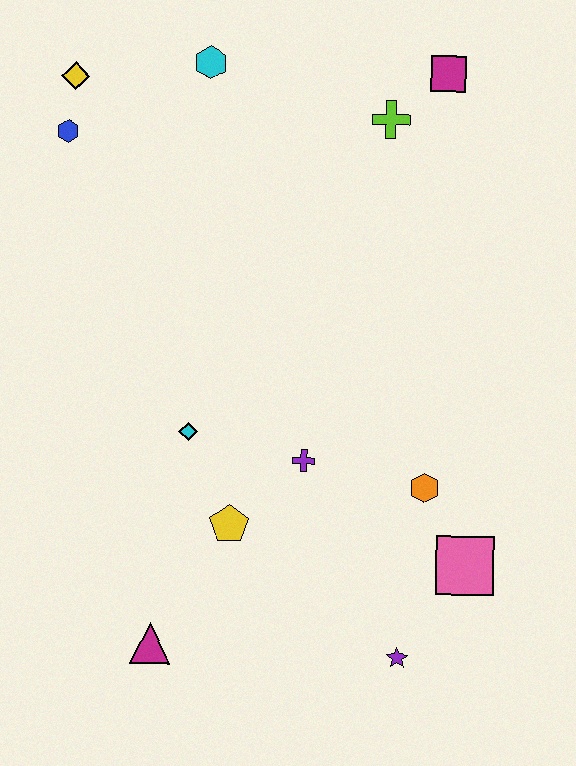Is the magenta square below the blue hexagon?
No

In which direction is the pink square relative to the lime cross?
The pink square is below the lime cross.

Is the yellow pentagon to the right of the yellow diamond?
Yes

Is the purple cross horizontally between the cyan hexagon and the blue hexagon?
No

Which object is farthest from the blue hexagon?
The purple star is farthest from the blue hexagon.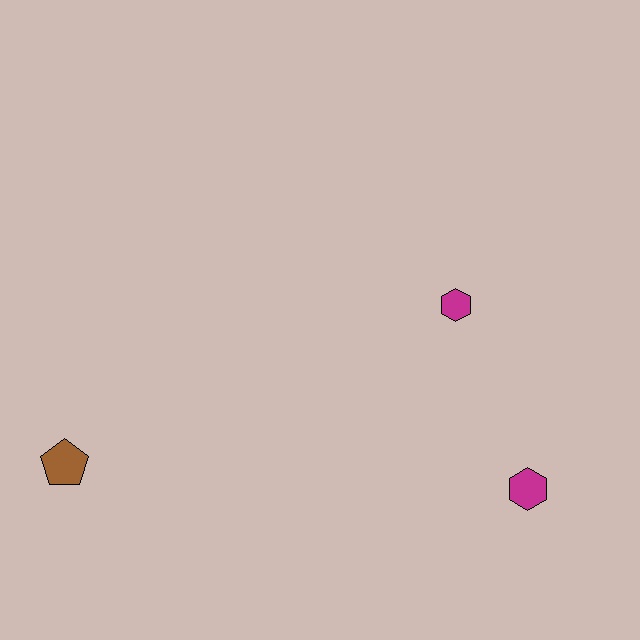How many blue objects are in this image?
There are no blue objects.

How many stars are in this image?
There are no stars.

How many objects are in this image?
There are 3 objects.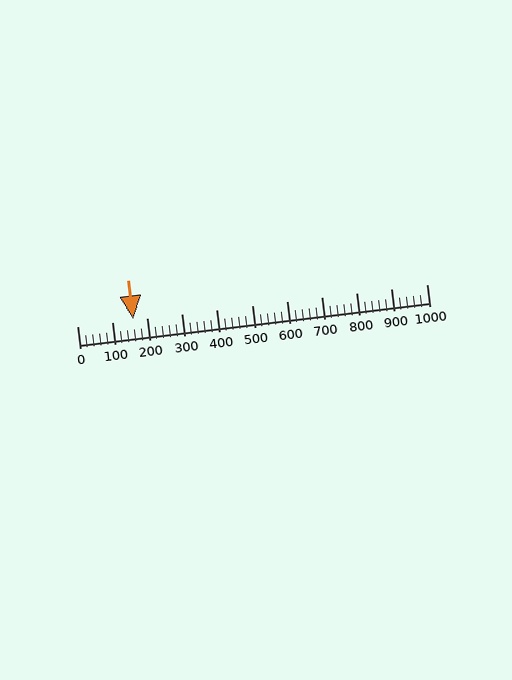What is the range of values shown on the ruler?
The ruler shows values from 0 to 1000.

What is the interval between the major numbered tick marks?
The major tick marks are spaced 100 units apart.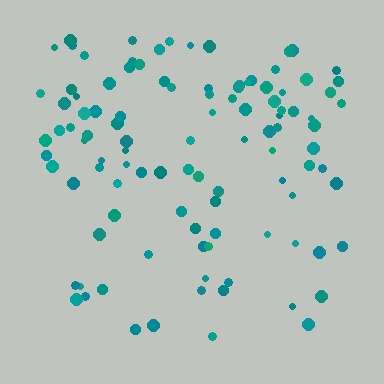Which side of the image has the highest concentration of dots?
The top.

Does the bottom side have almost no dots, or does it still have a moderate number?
Still a moderate number, just noticeably fewer than the top.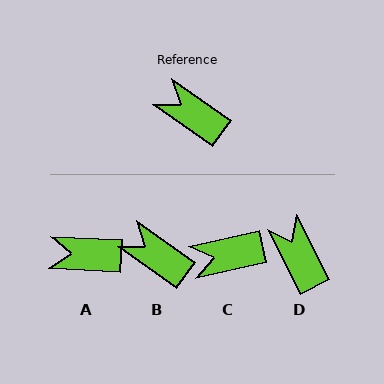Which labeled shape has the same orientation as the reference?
B.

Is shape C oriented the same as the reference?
No, it is off by about 48 degrees.